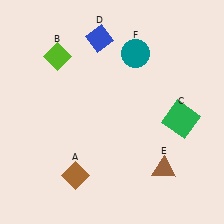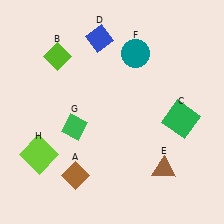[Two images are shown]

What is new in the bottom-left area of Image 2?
A lime square (H) was added in the bottom-left area of Image 2.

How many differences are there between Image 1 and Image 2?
There are 2 differences between the two images.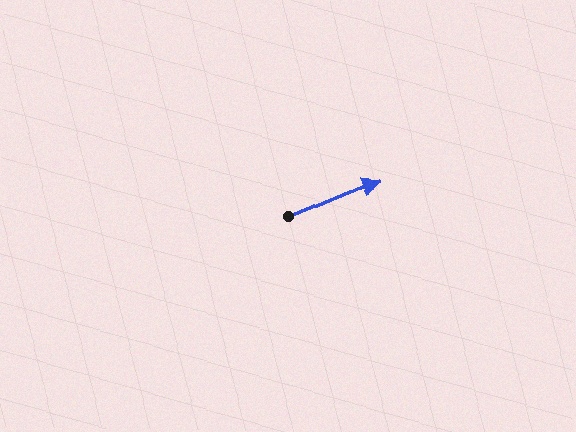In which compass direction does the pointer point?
East.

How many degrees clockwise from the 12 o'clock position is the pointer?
Approximately 68 degrees.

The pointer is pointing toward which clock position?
Roughly 2 o'clock.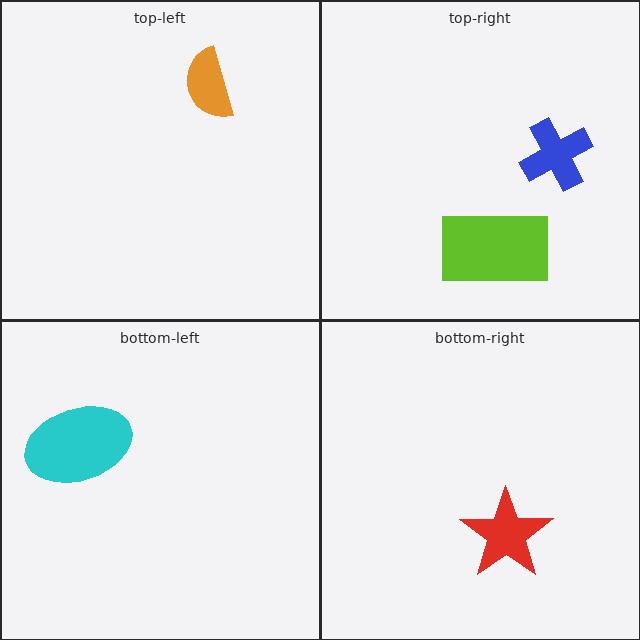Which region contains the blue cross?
The top-right region.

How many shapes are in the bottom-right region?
1.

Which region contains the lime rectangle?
The top-right region.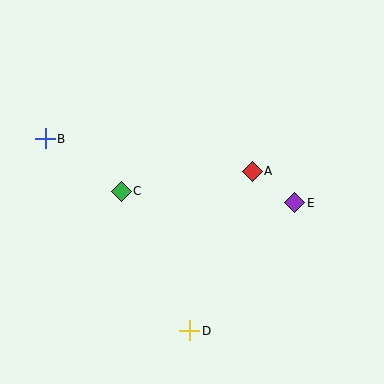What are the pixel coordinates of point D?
Point D is at (190, 331).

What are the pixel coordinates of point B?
Point B is at (45, 139).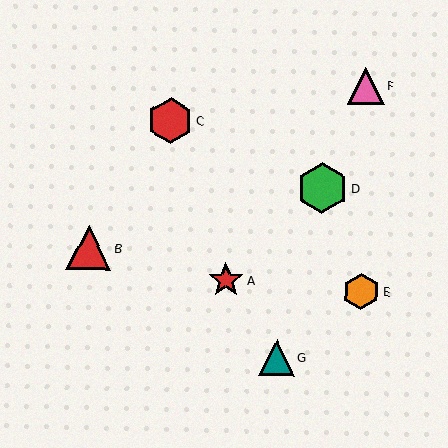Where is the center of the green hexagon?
The center of the green hexagon is at (323, 188).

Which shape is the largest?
The green hexagon (labeled D) is the largest.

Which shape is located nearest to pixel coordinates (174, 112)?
The red hexagon (labeled C) at (170, 121) is nearest to that location.